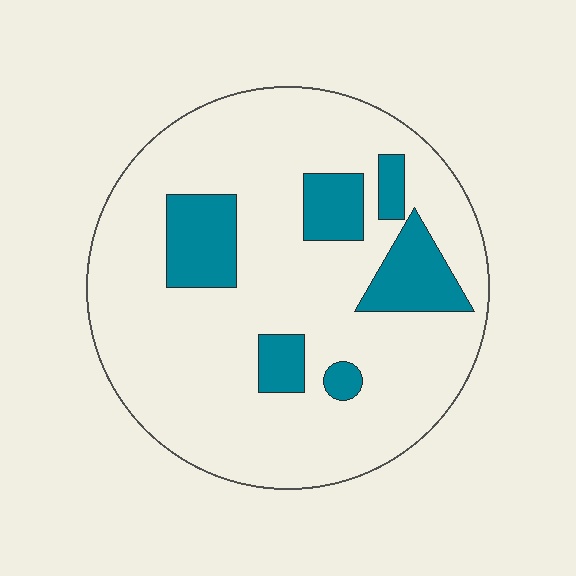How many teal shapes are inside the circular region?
6.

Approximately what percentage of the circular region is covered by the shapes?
Approximately 20%.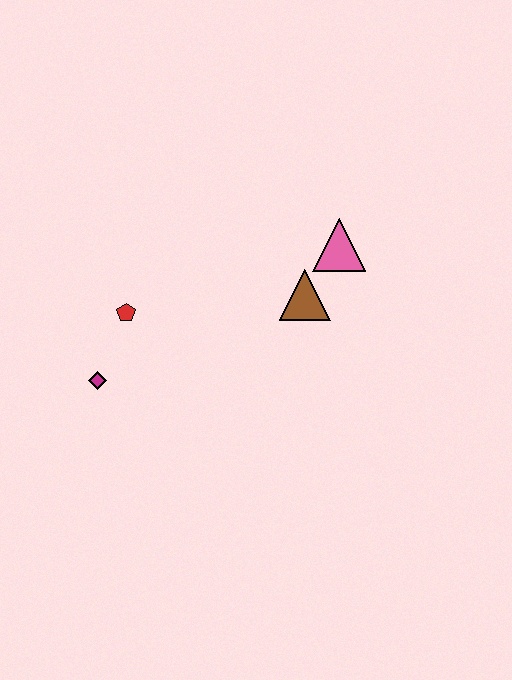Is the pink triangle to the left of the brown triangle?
No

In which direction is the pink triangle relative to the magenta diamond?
The pink triangle is to the right of the magenta diamond.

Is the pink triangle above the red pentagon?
Yes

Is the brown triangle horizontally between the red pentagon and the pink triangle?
Yes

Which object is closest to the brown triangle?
The pink triangle is closest to the brown triangle.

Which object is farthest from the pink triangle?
The magenta diamond is farthest from the pink triangle.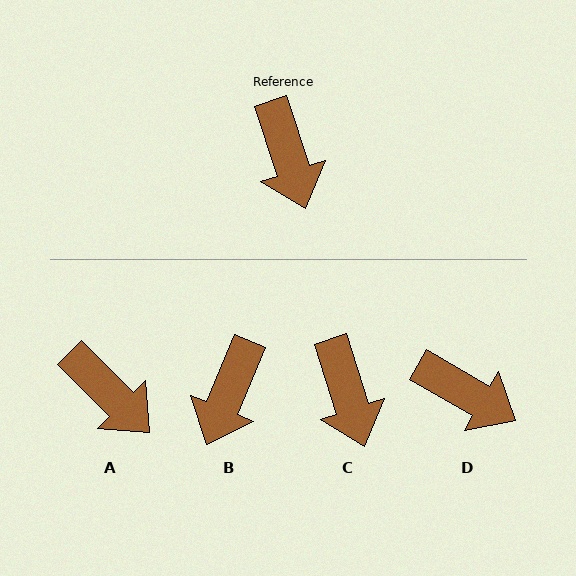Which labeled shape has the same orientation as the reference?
C.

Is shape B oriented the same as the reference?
No, it is off by about 40 degrees.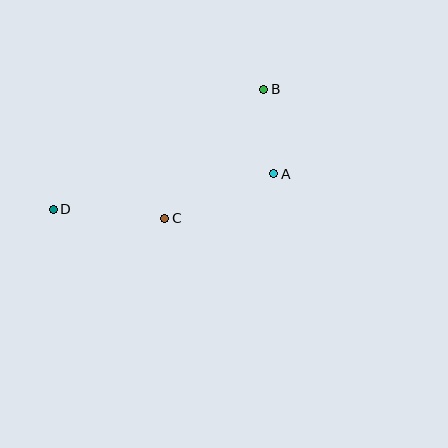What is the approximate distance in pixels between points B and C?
The distance between B and C is approximately 162 pixels.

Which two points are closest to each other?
Points A and B are closest to each other.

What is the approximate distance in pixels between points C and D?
The distance between C and D is approximately 112 pixels.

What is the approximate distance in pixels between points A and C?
The distance between A and C is approximately 118 pixels.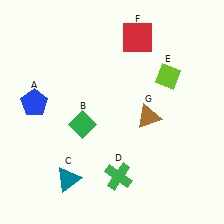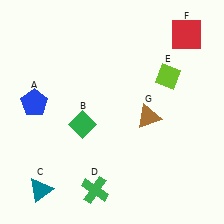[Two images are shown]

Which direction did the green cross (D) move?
The green cross (D) moved left.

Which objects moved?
The objects that moved are: the teal triangle (C), the green cross (D), the red square (F).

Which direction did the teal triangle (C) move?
The teal triangle (C) moved left.